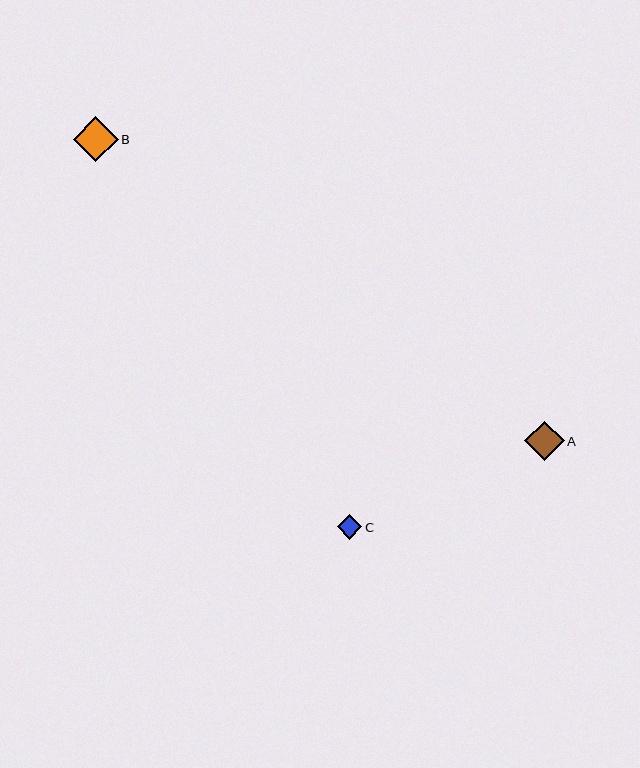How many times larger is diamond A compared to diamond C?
Diamond A is approximately 1.6 times the size of diamond C.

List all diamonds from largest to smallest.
From largest to smallest: B, A, C.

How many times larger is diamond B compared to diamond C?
Diamond B is approximately 1.8 times the size of diamond C.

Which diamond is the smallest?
Diamond C is the smallest with a size of approximately 25 pixels.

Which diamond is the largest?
Diamond B is the largest with a size of approximately 44 pixels.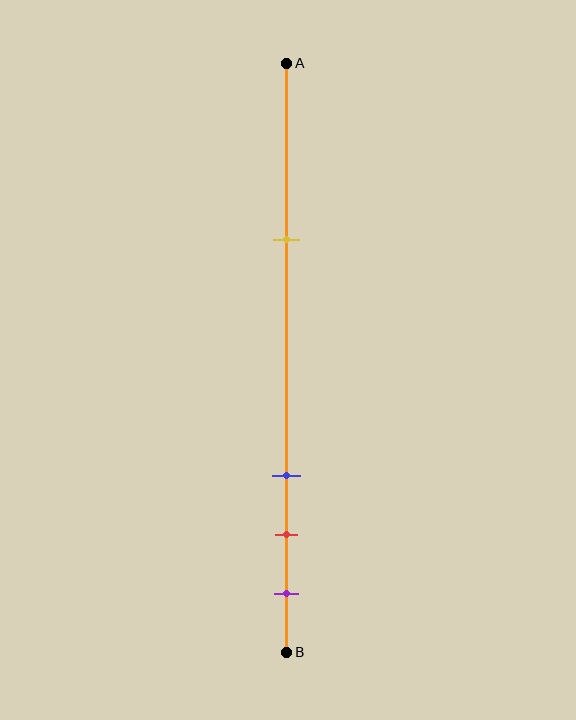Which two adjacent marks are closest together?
The red and purple marks are the closest adjacent pair.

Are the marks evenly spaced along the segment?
No, the marks are not evenly spaced.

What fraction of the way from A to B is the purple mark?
The purple mark is approximately 90% (0.9) of the way from A to B.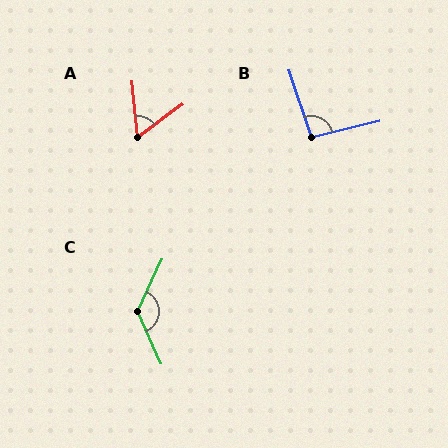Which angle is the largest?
C, at approximately 130 degrees.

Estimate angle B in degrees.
Approximately 94 degrees.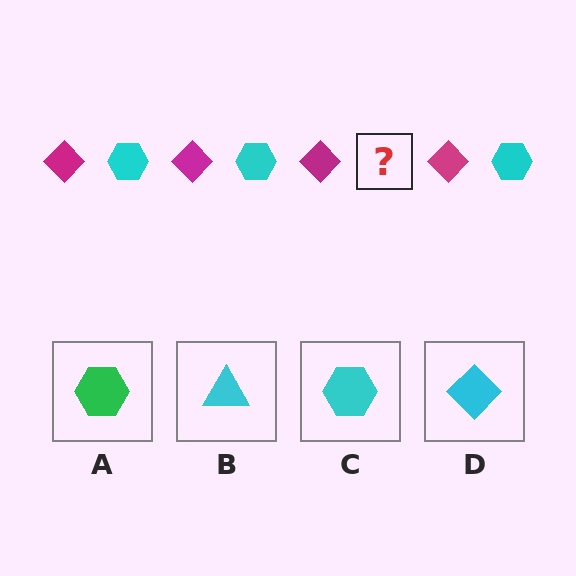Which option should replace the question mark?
Option C.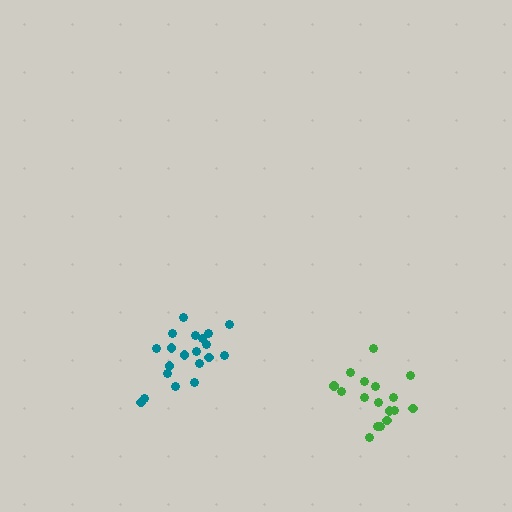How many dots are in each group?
Group 1: 17 dots, Group 2: 20 dots (37 total).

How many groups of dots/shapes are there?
There are 2 groups.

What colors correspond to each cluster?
The clusters are colored: green, teal.